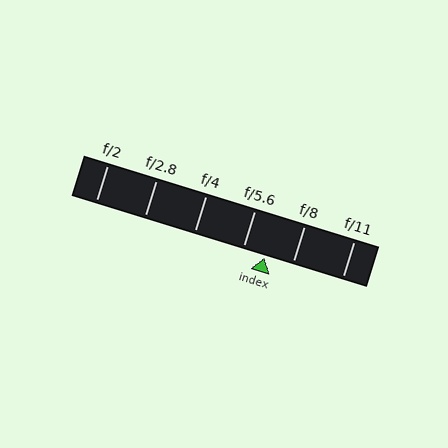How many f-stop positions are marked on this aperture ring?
There are 6 f-stop positions marked.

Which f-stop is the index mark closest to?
The index mark is closest to f/5.6.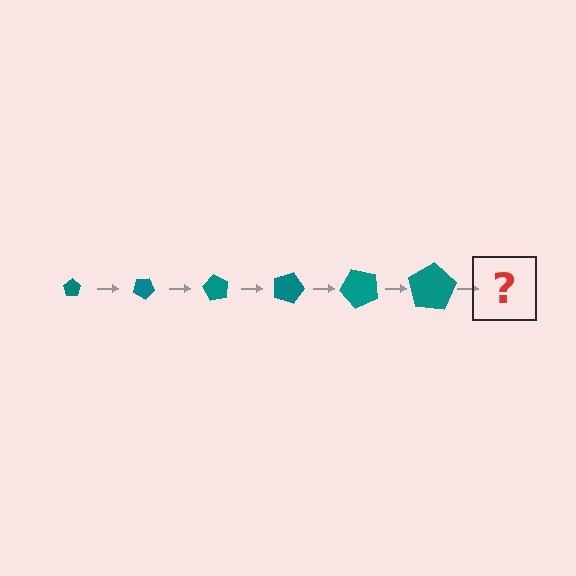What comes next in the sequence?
The next element should be a pentagon, larger than the previous one and rotated 180 degrees from the start.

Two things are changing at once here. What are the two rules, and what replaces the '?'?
The two rules are that the pentagon grows larger each step and it rotates 30 degrees each step. The '?' should be a pentagon, larger than the previous one and rotated 180 degrees from the start.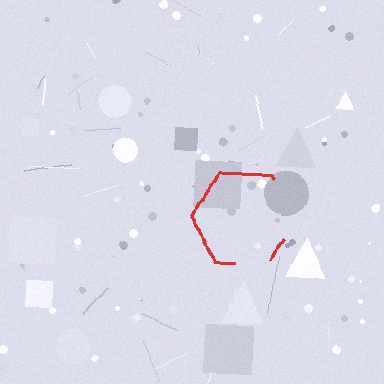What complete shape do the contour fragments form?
The contour fragments form a hexagon.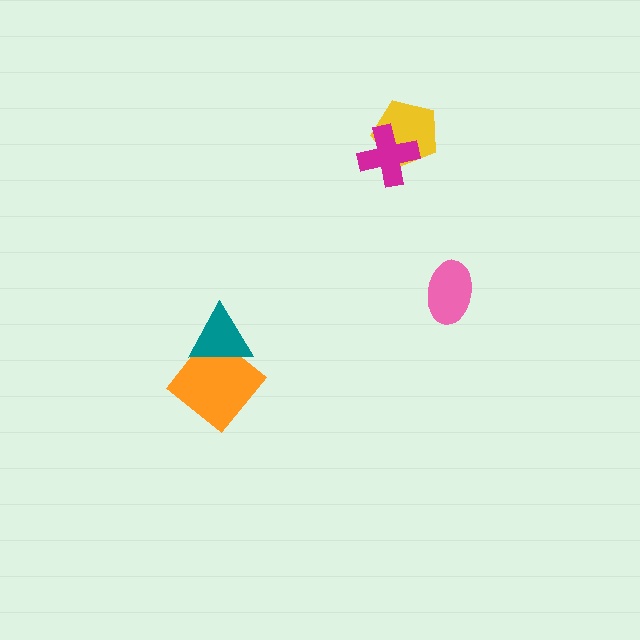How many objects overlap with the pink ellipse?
0 objects overlap with the pink ellipse.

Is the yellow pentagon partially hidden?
Yes, it is partially covered by another shape.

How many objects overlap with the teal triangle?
1 object overlaps with the teal triangle.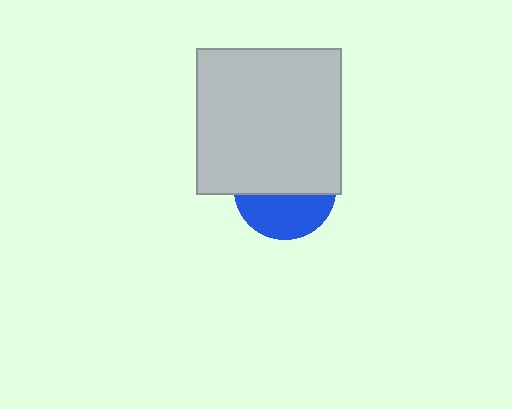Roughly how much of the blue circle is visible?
A small part of it is visible (roughly 42%).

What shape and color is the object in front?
The object in front is a light gray square.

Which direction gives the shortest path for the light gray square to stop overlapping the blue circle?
Moving up gives the shortest separation.